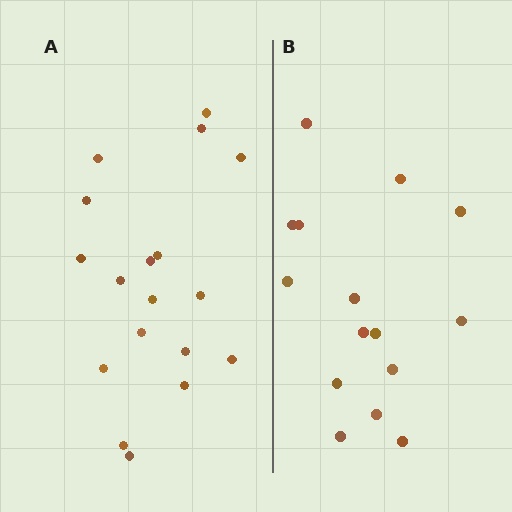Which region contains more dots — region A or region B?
Region A (the left region) has more dots.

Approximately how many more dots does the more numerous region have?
Region A has just a few more — roughly 2 or 3 more dots than region B.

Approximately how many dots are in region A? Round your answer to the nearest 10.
About 20 dots. (The exact count is 18, which rounds to 20.)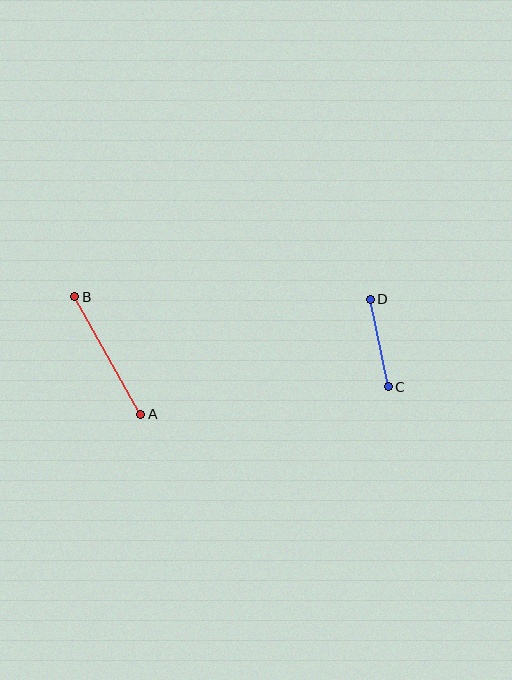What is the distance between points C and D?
The distance is approximately 89 pixels.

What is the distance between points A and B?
The distance is approximately 135 pixels.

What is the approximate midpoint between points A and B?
The midpoint is at approximately (108, 356) pixels.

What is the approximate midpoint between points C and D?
The midpoint is at approximately (379, 343) pixels.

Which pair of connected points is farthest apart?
Points A and B are farthest apart.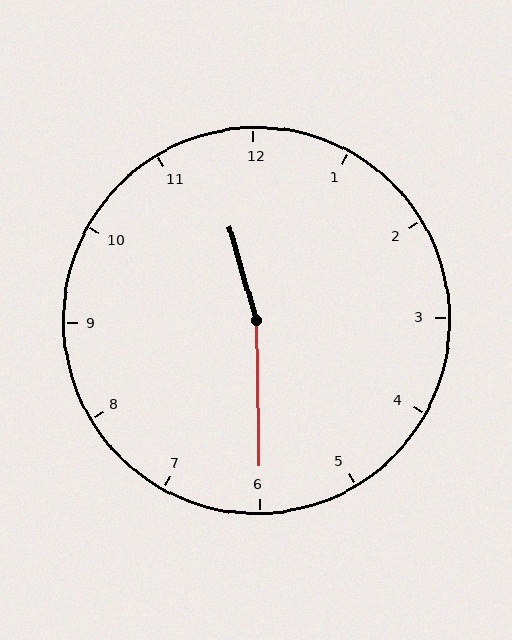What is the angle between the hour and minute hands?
Approximately 165 degrees.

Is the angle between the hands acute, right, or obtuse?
It is obtuse.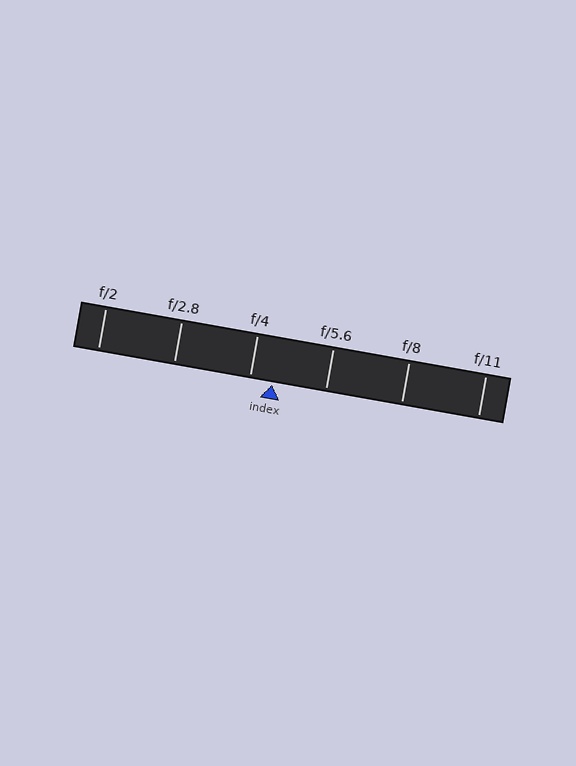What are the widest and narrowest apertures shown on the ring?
The widest aperture shown is f/2 and the narrowest is f/11.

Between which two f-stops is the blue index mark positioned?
The index mark is between f/4 and f/5.6.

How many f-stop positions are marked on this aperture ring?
There are 6 f-stop positions marked.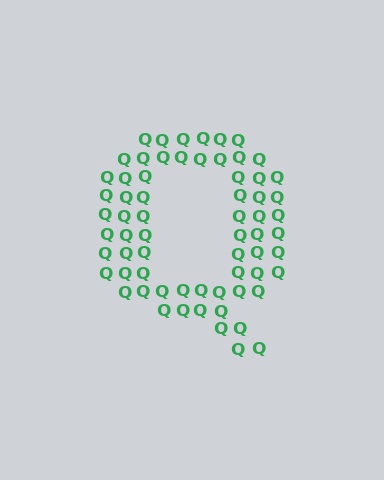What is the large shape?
The large shape is the letter Q.